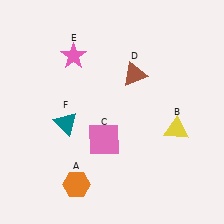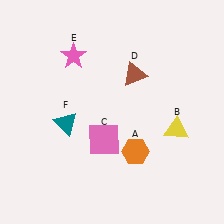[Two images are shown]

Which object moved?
The orange hexagon (A) moved right.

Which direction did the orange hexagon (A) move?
The orange hexagon (A) moved right.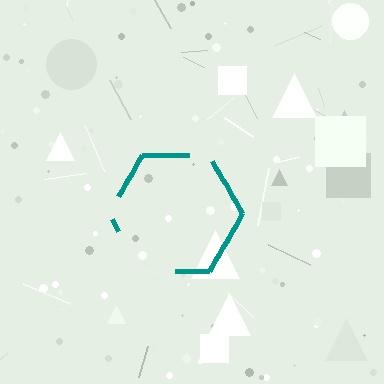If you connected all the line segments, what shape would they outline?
They would outline a hexagon.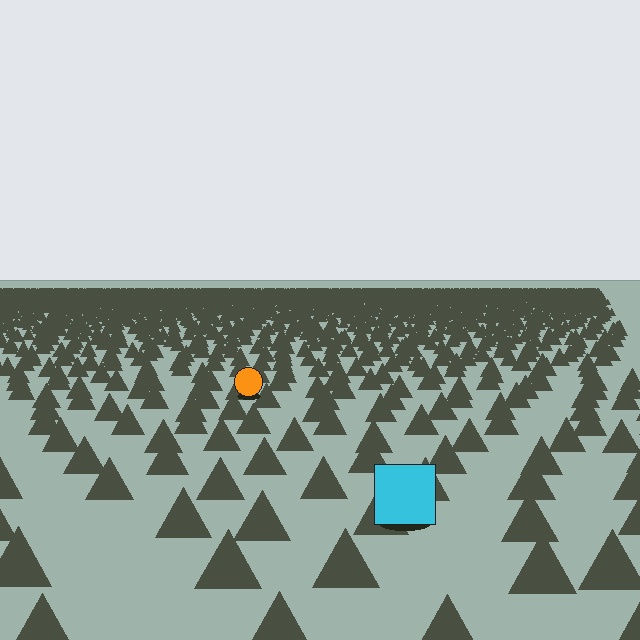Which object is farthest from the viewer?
The orange circle is farthest from the viewer. It appears smaller and the ground texture around it is denser.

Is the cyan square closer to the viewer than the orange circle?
Yes. The cyan square is closer — you can tell from the texture gradient: the ground texture is coarser near it.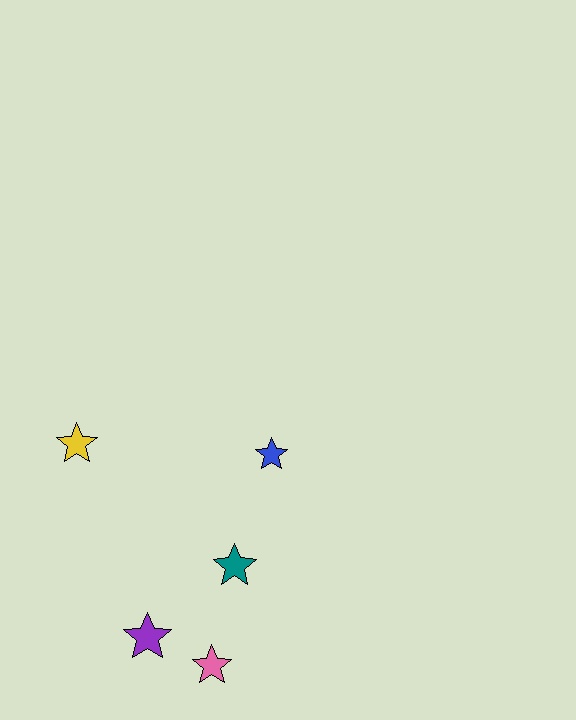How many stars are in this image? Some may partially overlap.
There are 5 stars.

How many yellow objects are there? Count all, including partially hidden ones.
There is 1 yellow object.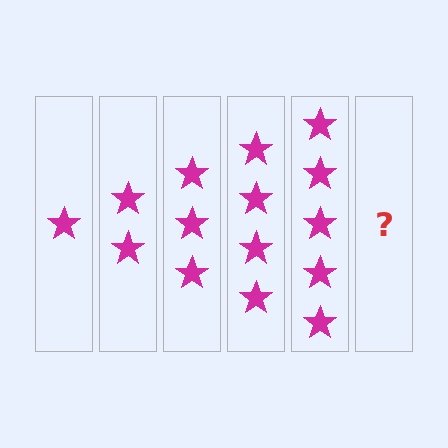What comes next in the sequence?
The next element should be 6 stars.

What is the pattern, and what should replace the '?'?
The pattern is that each step adds one more star. The '?' should be 6 stars.